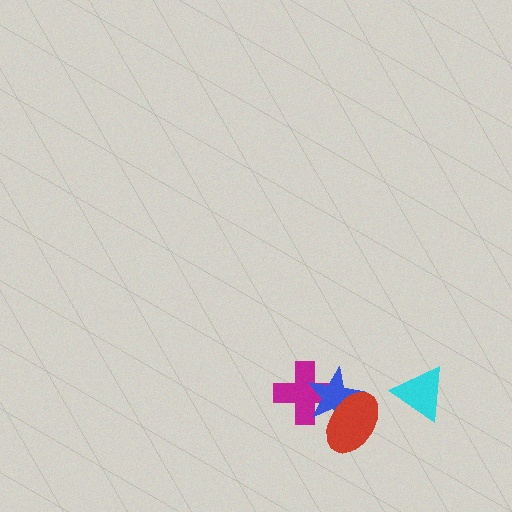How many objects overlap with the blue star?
2 objects overlap with the blue star.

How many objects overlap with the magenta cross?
2 objects overlap with the magenta cross.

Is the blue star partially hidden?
Yes, it is partially covered by another shape.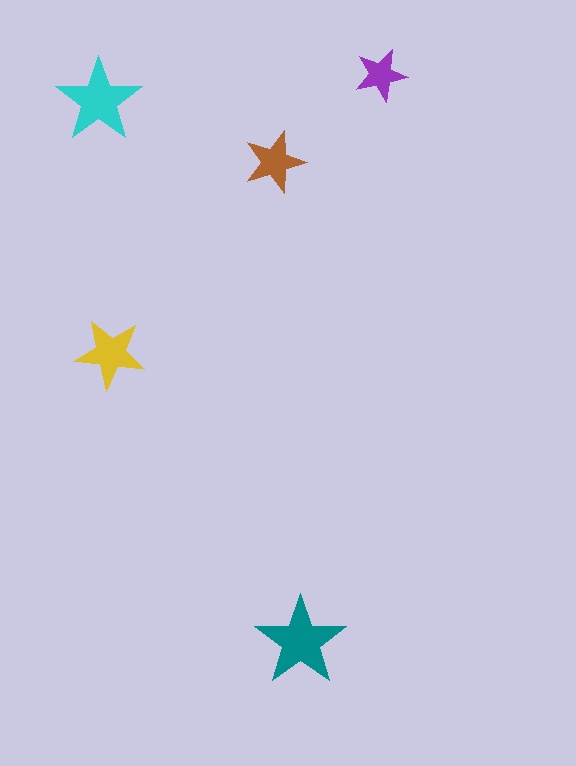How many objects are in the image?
There are 5 objects in the image.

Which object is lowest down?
The teal star is bottommost.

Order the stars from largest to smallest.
the teal one, the cyan one, the yellow one, the brown one, the purple one.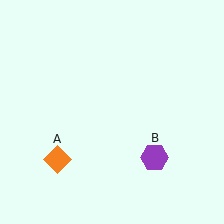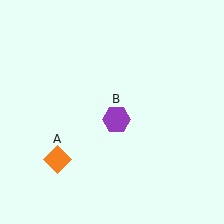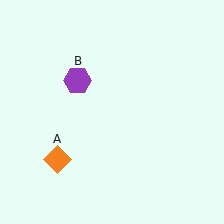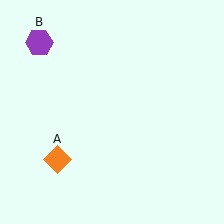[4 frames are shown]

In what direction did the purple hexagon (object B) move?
The purple hexagon (object B) moved up and to the left.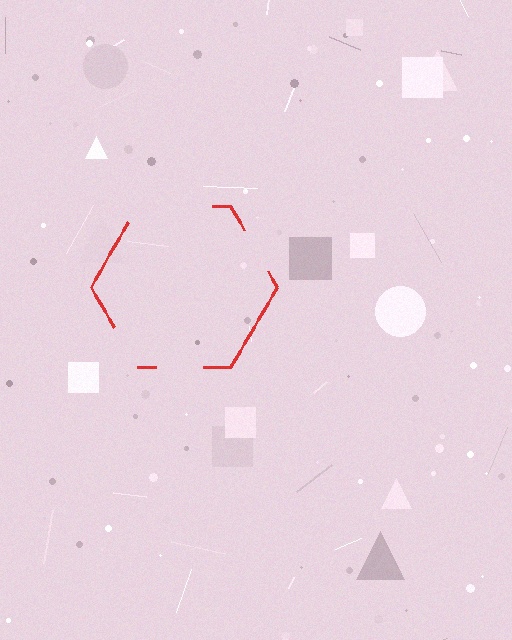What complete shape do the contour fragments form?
The contour fragments form a hexagon.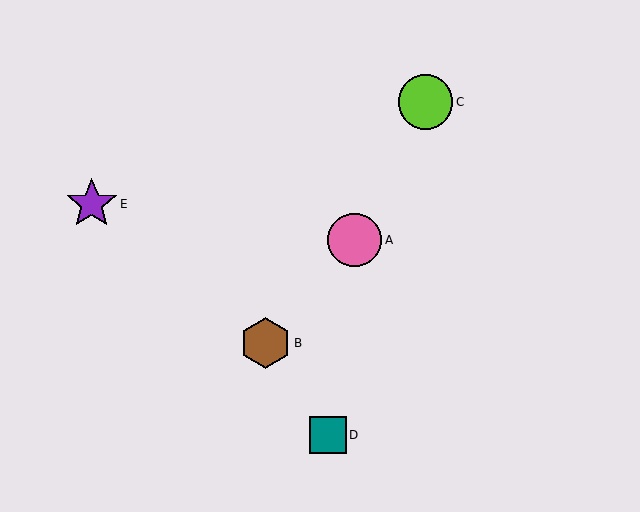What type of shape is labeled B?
Shape B is a brown hexagon.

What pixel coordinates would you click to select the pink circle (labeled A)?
Click at (355, 240) to select the pink circle A.